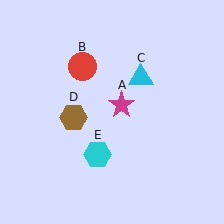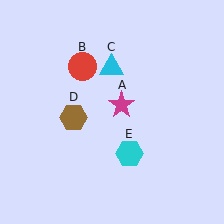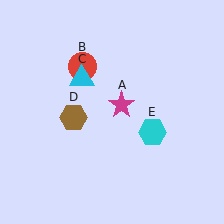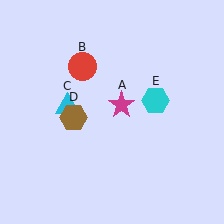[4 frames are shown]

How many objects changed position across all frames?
2 objects changed position: cyan triangle (object C), cyan hexagon (object E).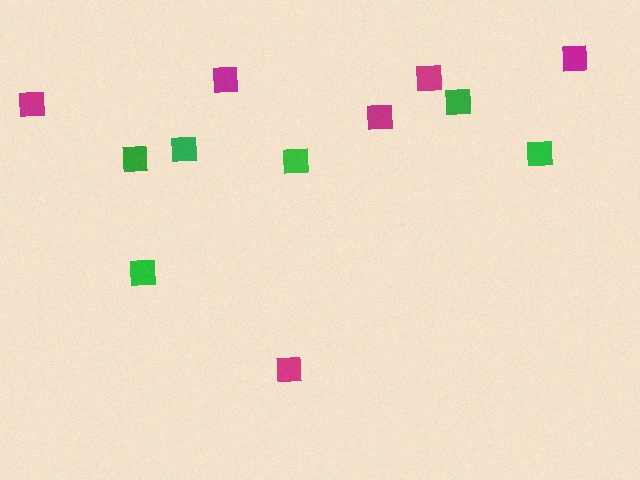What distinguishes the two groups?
There are 2 groups: one group of magenta squares (6) and one group of green squares (6).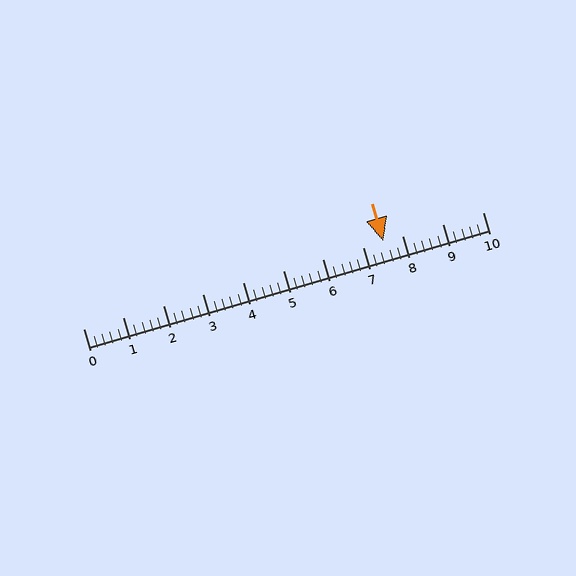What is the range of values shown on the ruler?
The ruler shows values from 0 to 10.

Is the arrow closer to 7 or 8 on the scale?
The arrow is closer to 8.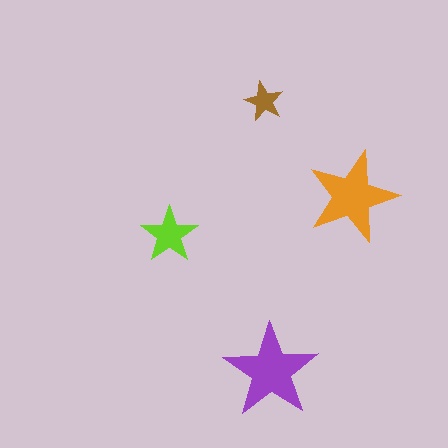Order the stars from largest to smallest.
the purple one, the orange one, the lime one, the brown one.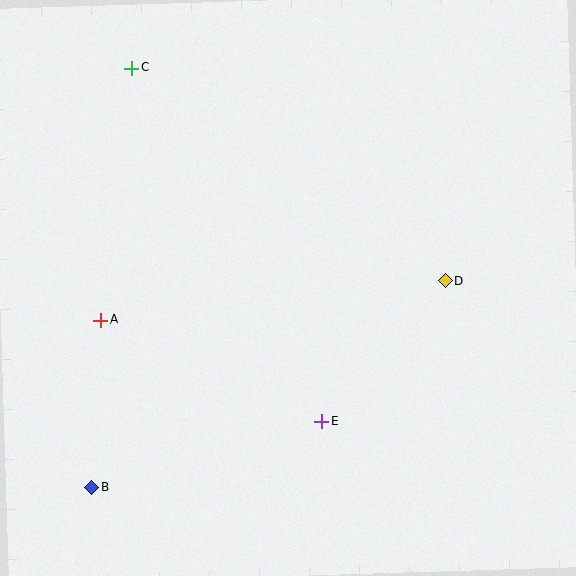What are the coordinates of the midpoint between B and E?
The midpoint between B and E is at (207, 454).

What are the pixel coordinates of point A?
Point A is at (101, 320).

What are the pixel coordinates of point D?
Point D is at (445, 281).